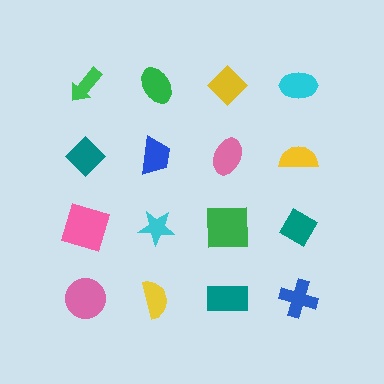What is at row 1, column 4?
A cyan ellipse.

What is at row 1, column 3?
A yellow diamond.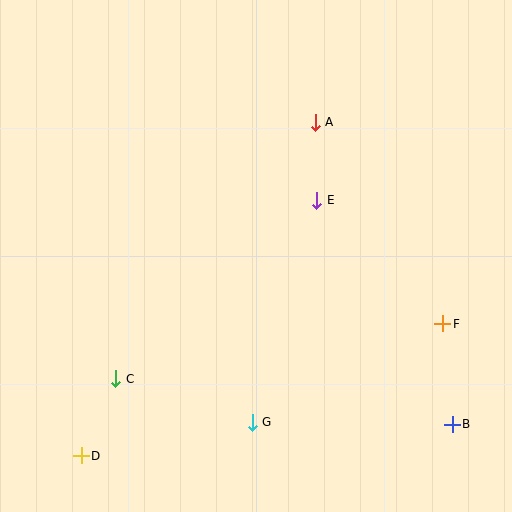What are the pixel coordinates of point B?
Point B is at (452, 424).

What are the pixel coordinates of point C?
Point C is at (116, 379).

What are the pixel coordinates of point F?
Point F is at (443, 324).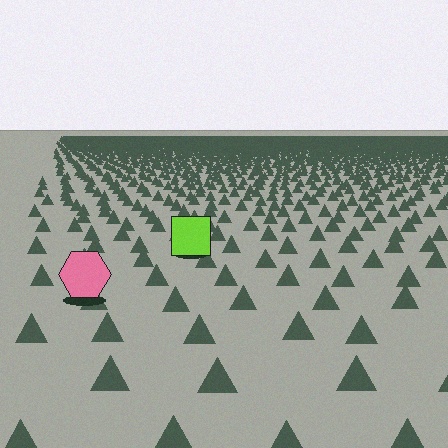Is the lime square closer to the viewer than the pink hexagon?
No. The pink hexagon is closer — you can tell from the texture gradient: the ground texture is coarser near it.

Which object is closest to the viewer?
The pink hexagon is closest. The texture marks near it are larger and more spread out.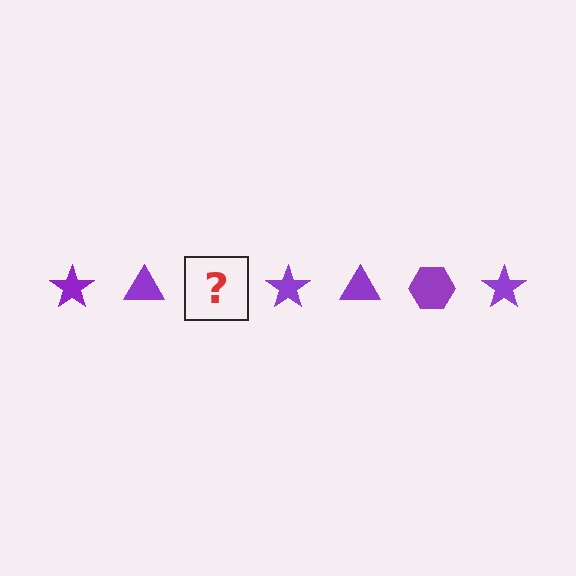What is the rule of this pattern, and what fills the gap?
The rule is that the pattern cycles through star, triangle, hexagon shapes in purple. The gap should be filled with a purple hexagon.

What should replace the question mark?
The question mark should be replaced with a purple hexagon.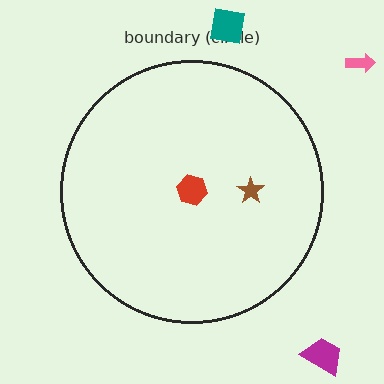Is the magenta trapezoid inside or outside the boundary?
Outside.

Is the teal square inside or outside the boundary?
Outside.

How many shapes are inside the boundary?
2 inside, 3 outside.